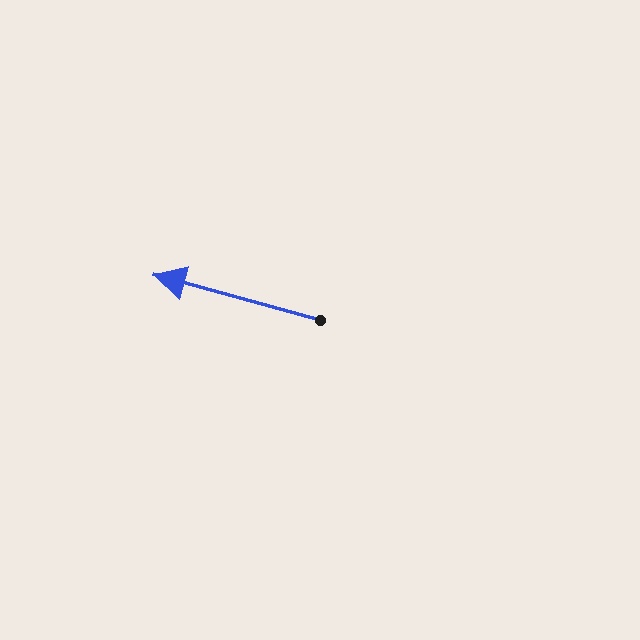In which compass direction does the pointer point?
West.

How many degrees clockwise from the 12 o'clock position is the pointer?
Approximately 285 degrees.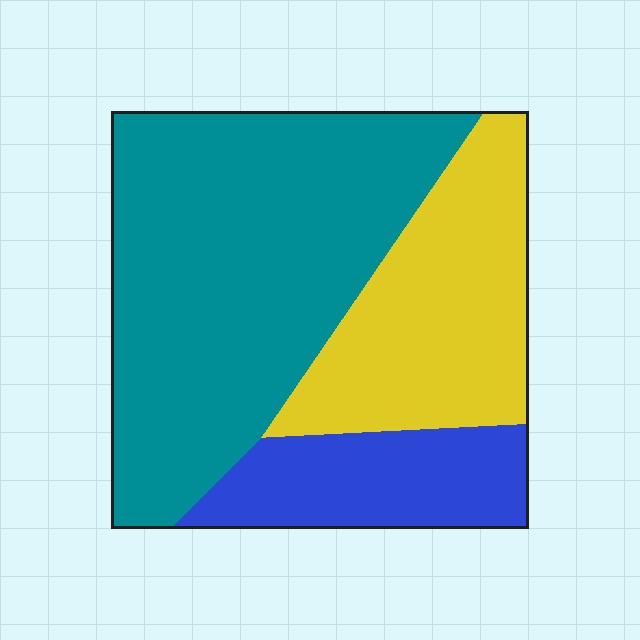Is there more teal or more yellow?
Teal.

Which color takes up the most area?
Teal, at roughly 55%.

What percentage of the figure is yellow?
Yellow covers about 30% of the figure.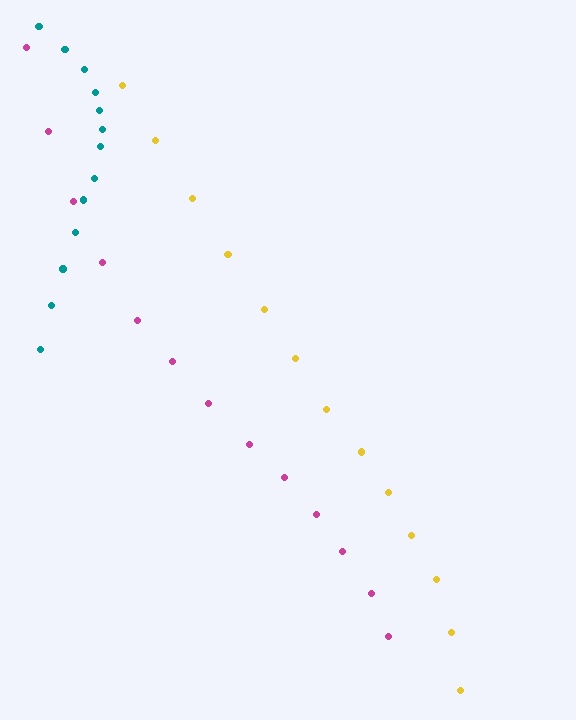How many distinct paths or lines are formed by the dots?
There are 3 distinct paths.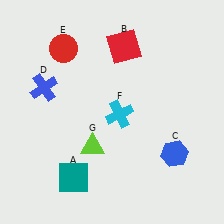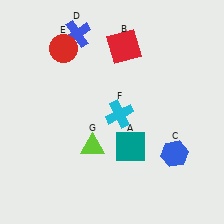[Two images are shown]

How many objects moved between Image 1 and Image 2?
2 objects moved between the two images.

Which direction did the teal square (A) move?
The teal square (A) moved right.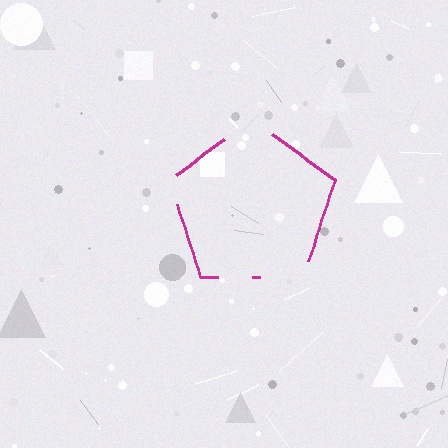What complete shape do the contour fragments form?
The contour fragments form a pentagon.